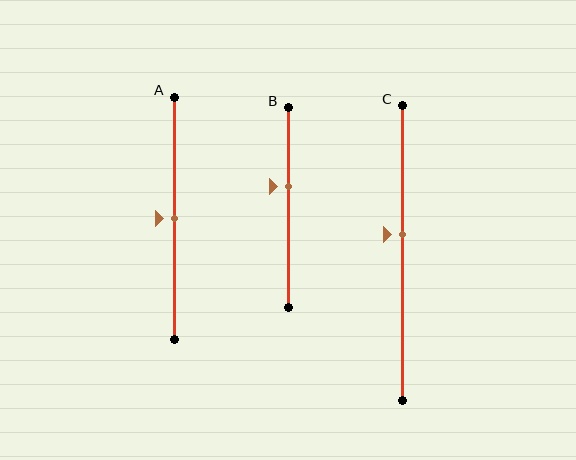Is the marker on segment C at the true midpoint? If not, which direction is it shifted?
No, the marker on segment C is shifted upward by about 6% of the segment length.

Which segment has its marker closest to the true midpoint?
Segment A has its marker closest to the true midpoint.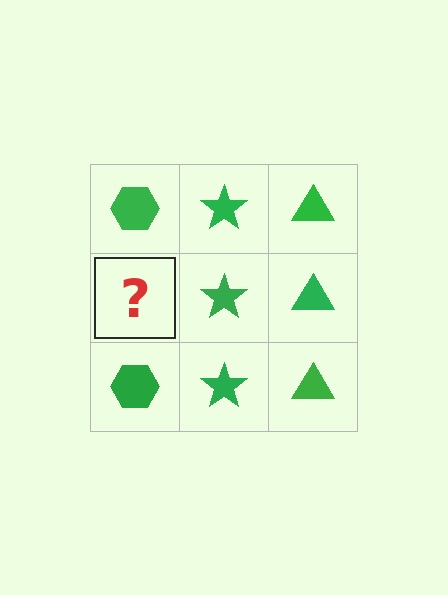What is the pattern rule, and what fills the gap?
The rule is that each column has a consistent shape. The gap should be filled with a green hexagon.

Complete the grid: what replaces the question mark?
The question mark should be replaced with a green hexagon.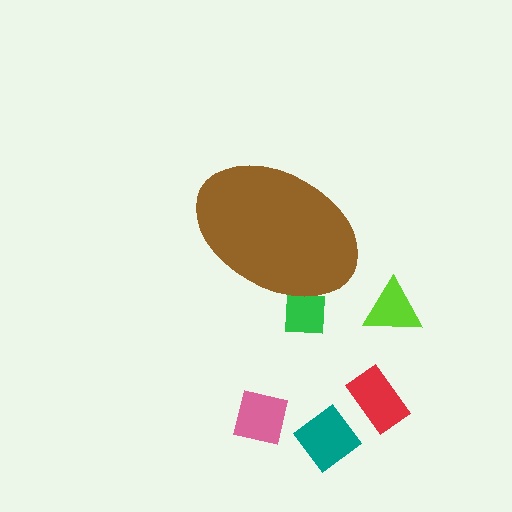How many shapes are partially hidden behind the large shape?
1 shape is partially hidden.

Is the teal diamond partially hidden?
No, the teal diamond is fully visible.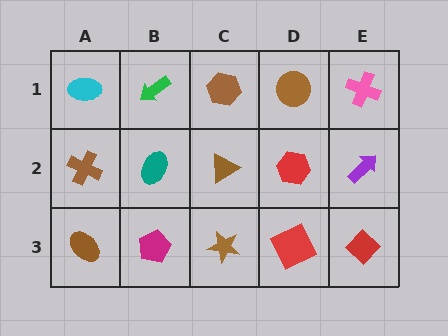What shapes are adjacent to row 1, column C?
A brown triangle (row 2, column C), a green arrow (row 1, column B), a brown circle (row 1, column D).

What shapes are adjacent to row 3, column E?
A purple arrow (row 2, column E), a red square (row 3, column D).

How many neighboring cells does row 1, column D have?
3.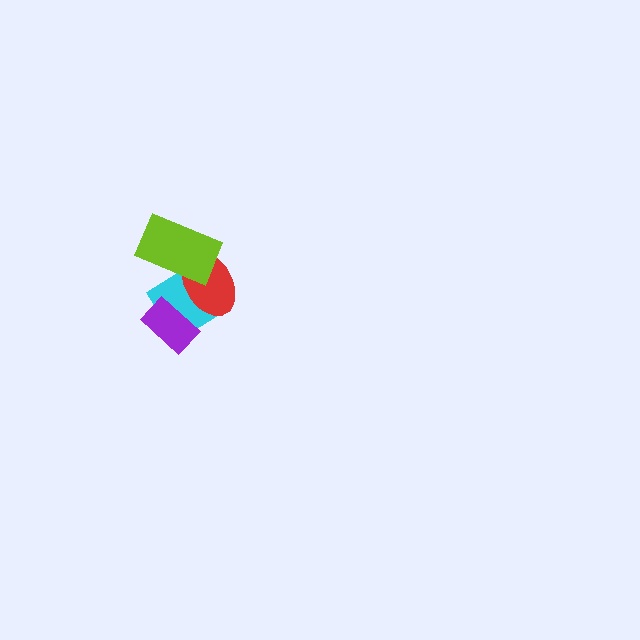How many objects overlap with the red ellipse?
2 objects overlap with the red ellipse.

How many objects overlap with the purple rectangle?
1 object overlaps with the purple rectangle.